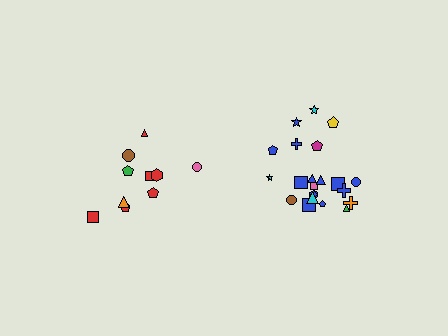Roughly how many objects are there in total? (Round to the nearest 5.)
Roughly 30 objects in total.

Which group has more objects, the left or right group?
The right group.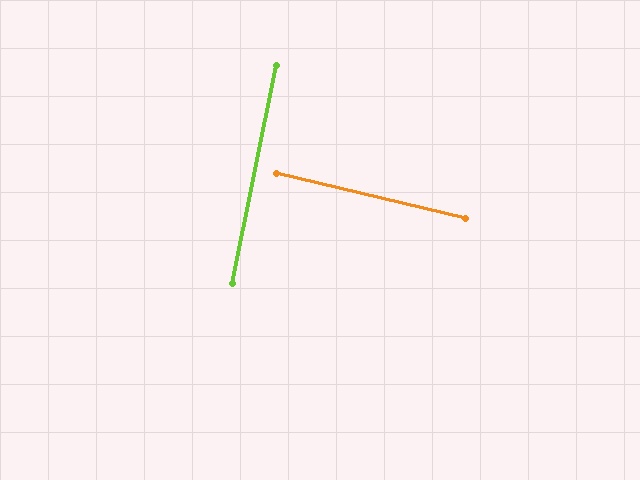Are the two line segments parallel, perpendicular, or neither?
Perpendicular — they meet at approximately 88°.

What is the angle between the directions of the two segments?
Approximately 88 degrees.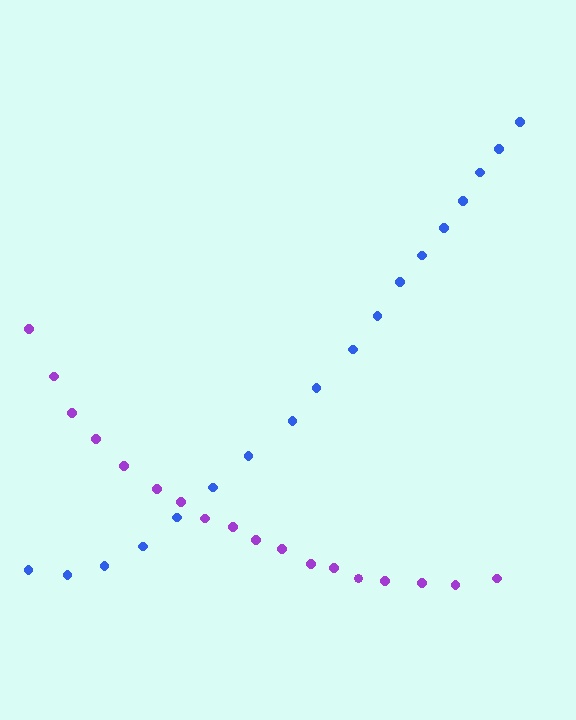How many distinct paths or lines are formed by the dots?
There are 2 distinct paths.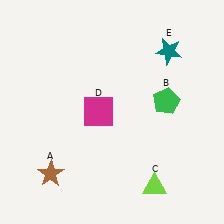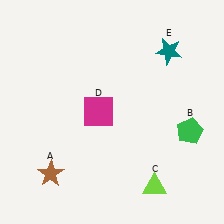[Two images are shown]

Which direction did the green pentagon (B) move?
The green pentagon (B) moved down.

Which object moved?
The green pentagon (B) moved down.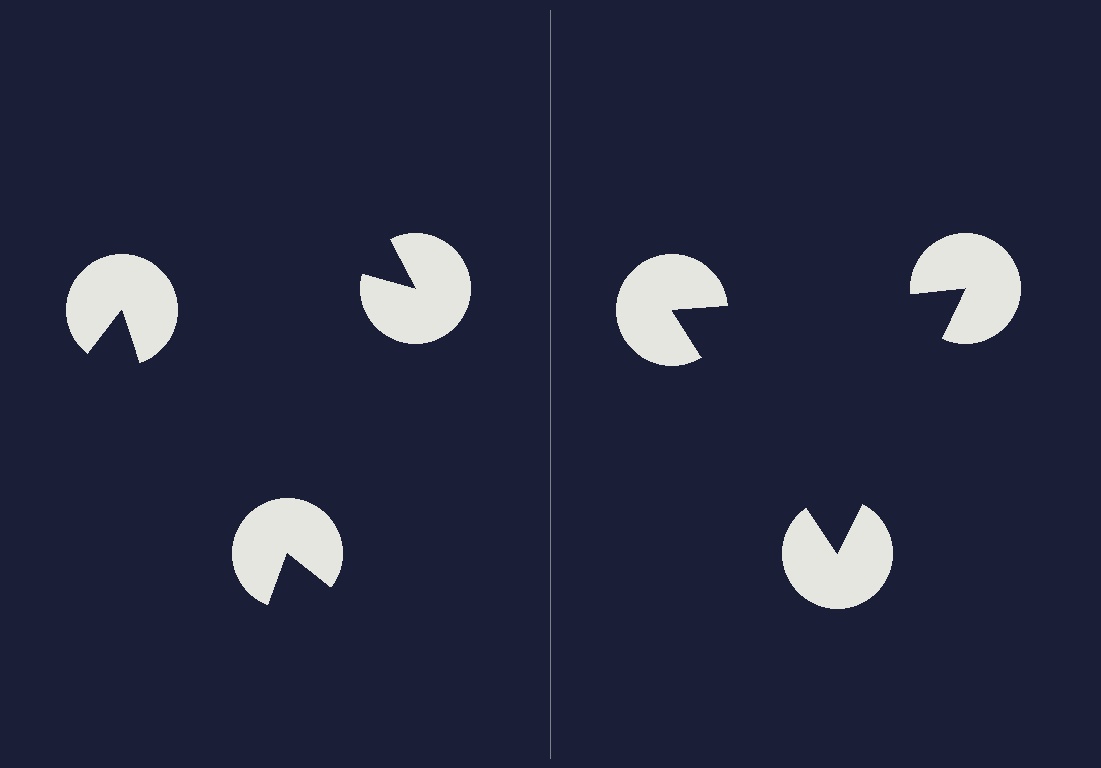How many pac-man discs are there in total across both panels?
6 — 3 on each side.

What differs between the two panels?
The pac-man discs are positioned identically on both sides; only the wedge orientations differ. On the right they align to a triangle; on the left they are misaligned.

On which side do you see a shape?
An illusory triangle appears on the right side. On the left side the wedge cuts are rotated, so no coherent shape forms.